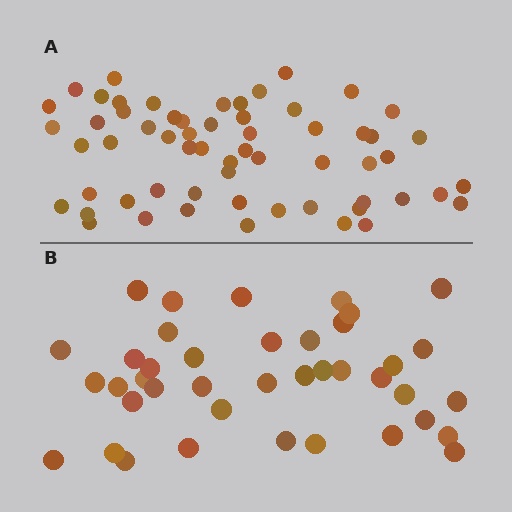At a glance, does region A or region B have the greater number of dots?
Region A (the top region) has more dots.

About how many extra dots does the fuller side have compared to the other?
Region A has approximately 20 more dots than region B.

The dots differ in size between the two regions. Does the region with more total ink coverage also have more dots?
No. Region B has more total ink coverage because its dots are larger, but region A actually contains more individual dots. Total area can be misleading — the number of items is what matters here.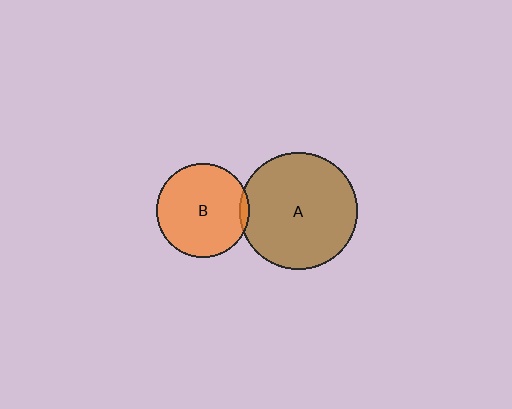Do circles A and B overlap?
Yes.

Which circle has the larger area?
Circle A (brown).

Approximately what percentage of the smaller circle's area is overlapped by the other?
Approximately 5%.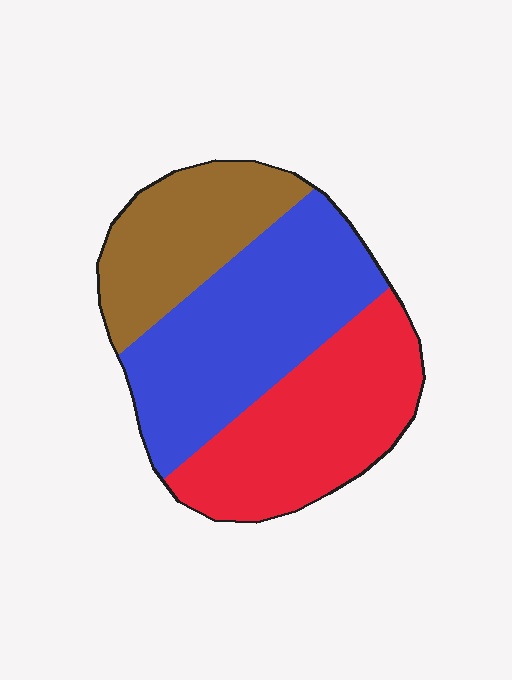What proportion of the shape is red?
Red takes up about one third (1/3) of the shape.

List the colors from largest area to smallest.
From largest to smallest: blue, red, brown.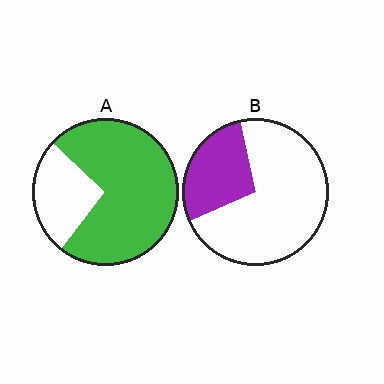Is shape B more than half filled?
No.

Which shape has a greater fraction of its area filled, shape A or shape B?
Shape A.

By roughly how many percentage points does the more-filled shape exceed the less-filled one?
By roughly 45 percentage points (A over B).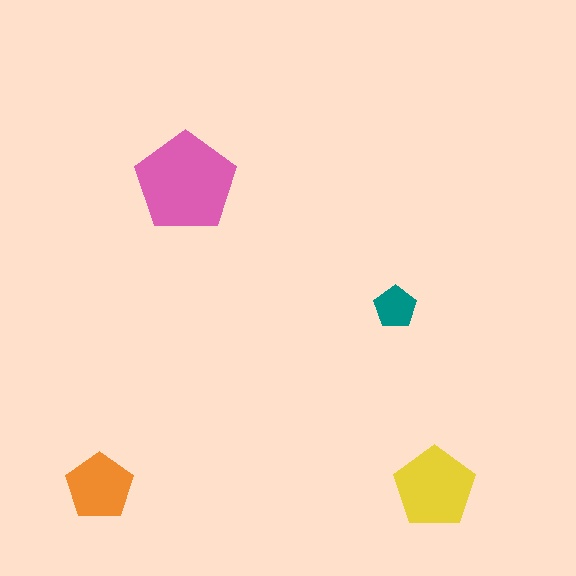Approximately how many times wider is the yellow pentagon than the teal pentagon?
About 2 times wider.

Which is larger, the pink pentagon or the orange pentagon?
The pink one.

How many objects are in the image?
There are 4 objects in the image.